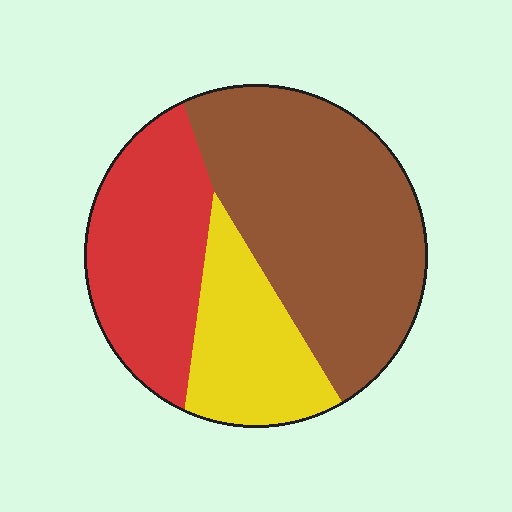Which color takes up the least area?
Yellow, at roughly 20%.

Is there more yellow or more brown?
Brown.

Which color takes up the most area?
Brown, at roughly 50%.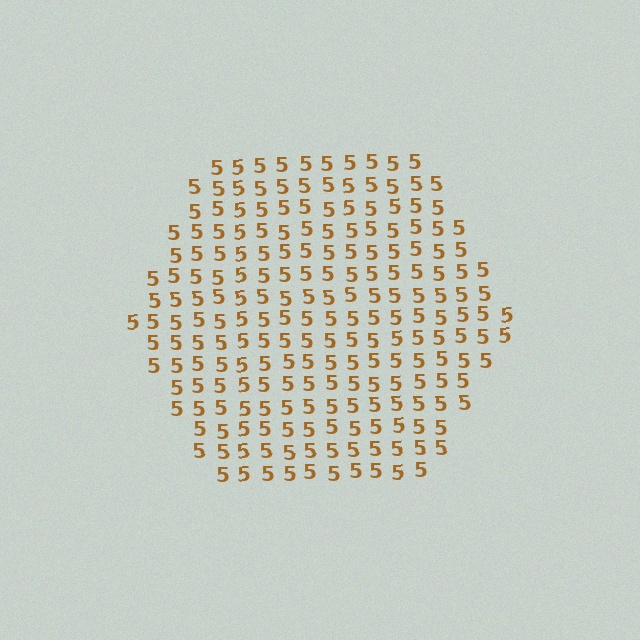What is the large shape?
The large shape is a hexagon.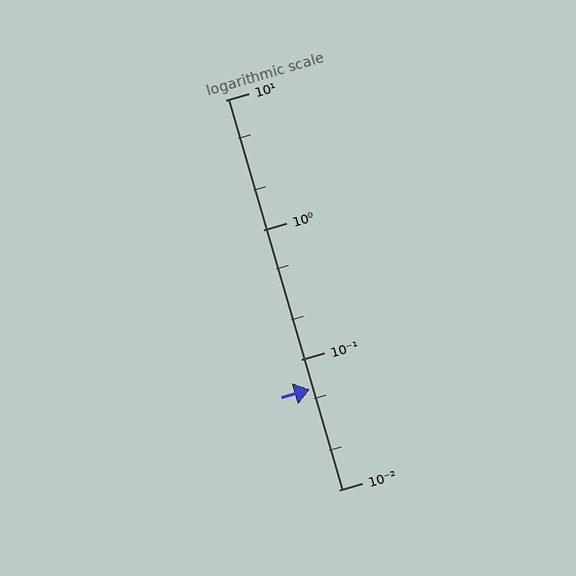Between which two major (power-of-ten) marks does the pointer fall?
The pointer is between 0.01 and 0.1.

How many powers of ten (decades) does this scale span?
The scale spans 3 decades, from 0.01 to 10.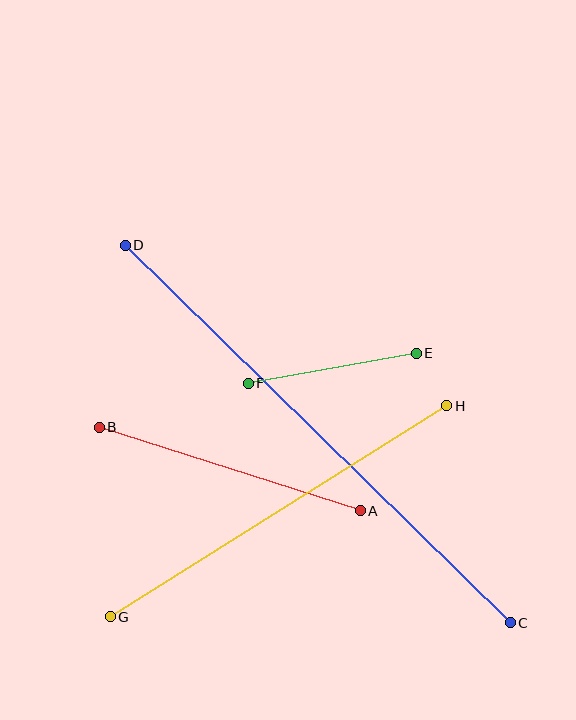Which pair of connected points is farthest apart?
Points C and D are farthest apart.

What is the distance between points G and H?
The distance is approximately 397 pixels.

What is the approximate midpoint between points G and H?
The midpoint is at approximately (278, 511) pixels.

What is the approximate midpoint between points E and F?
The midpoint is at approximately (332, 368) pixels.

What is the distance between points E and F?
The distance is approximately 171 pixels.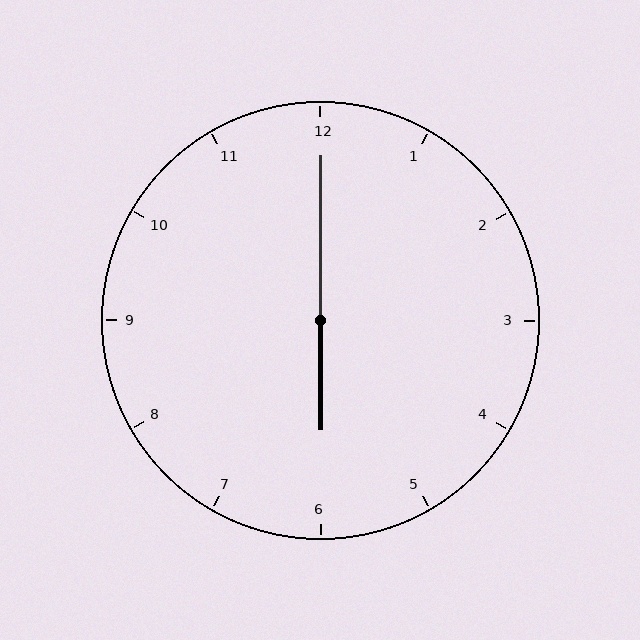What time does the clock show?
6:00.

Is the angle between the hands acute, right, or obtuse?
It is obtuse.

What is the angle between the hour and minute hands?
Approximately 180 degrees.